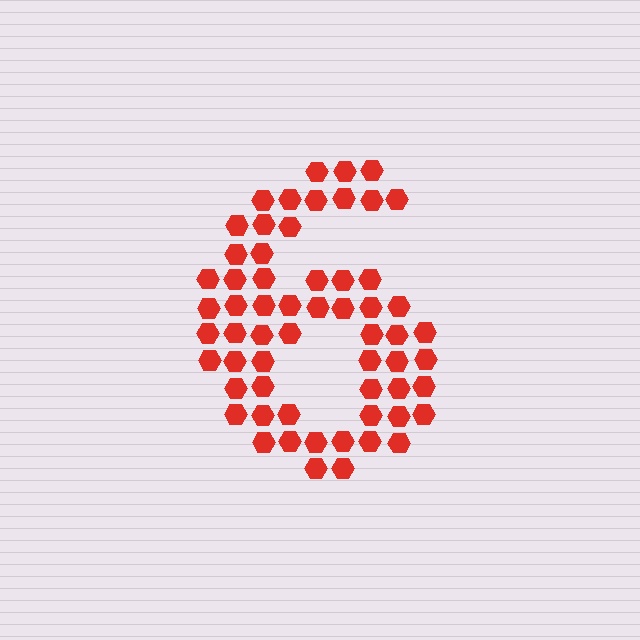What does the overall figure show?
The overall figure shows the digit 6.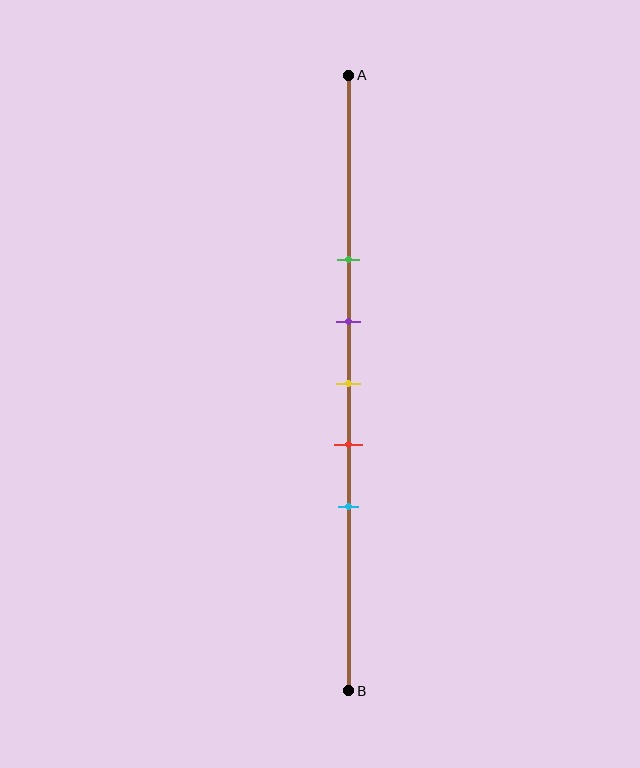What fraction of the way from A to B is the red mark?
The red mark is approximately 60% (0.6) of the way from A to B.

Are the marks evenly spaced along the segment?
Yes, the marks are approximately evenly spaced.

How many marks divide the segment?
There are 5 marks dividing the segment.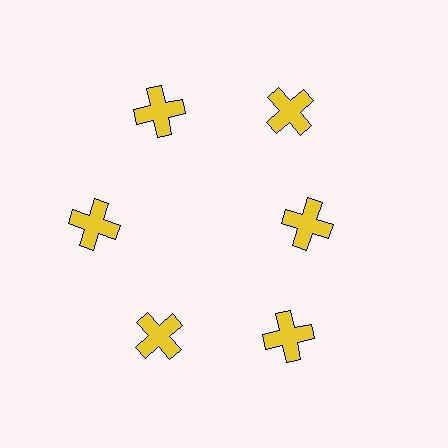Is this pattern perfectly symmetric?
No. The 6 yellow crosses are arranged in a ring, but one element near the 3 o'clock position is pulled inward toward the center, breaking the 6-fold rotational symmetry.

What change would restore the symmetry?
The symmetry would be restored by moving it outward, back onto the ring so that all 6 crosses sit at equal angles and equal distance from the center.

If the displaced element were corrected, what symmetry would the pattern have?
It would have 6-fold rotational symmetry — the pattern would map onto itself every 60 degrees.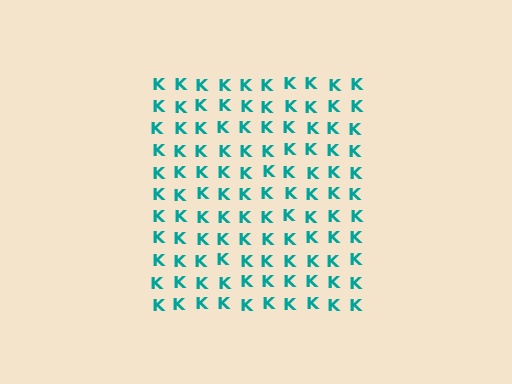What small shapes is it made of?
It is made of small letter K's.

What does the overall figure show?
The overall figure shows a square.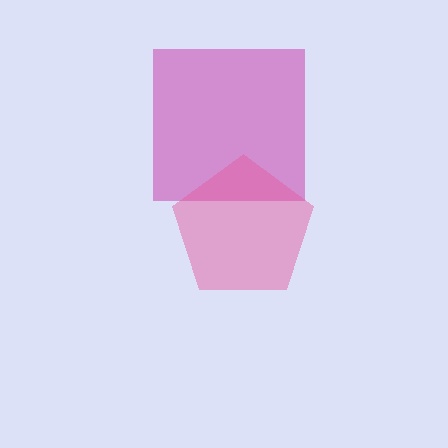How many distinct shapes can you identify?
There are 2 distinct shapes: a magenta square, a pink pentagon.